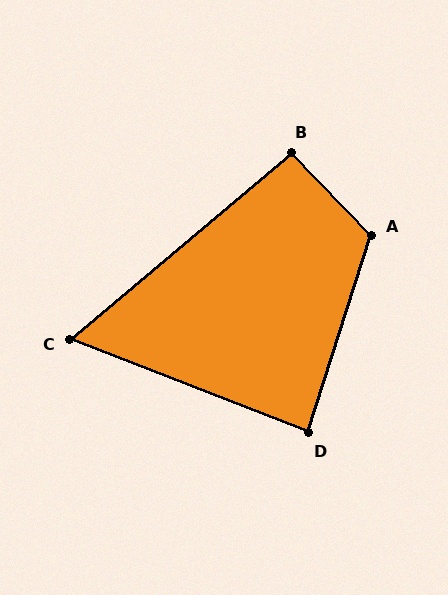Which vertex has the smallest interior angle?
C, at approximately 62 degrees.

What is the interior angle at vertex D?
Approximately 86 degrees (approximately right).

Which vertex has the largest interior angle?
A, at approximately 118 degrees.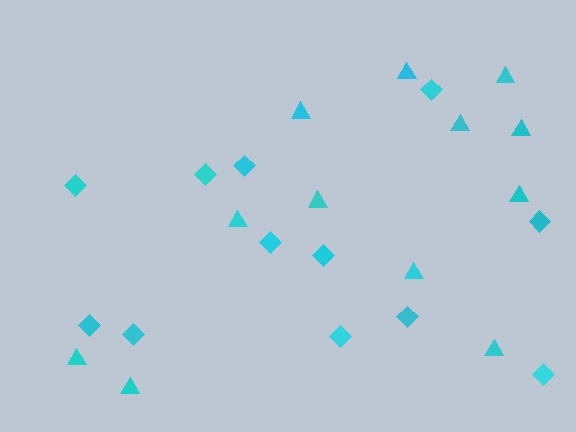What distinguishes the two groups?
There are 2 groups: one group of triangles (12) and one group of diamonds (12).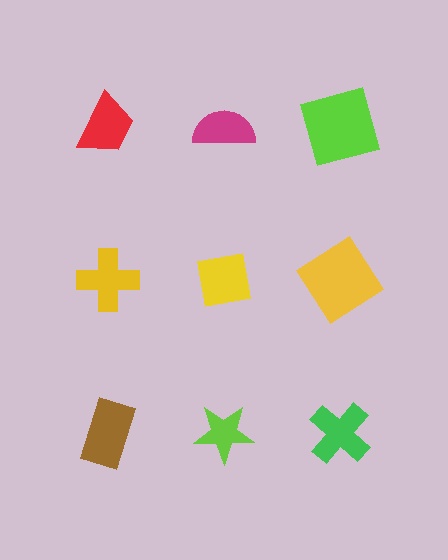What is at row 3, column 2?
A lime star.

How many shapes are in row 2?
3 shapes.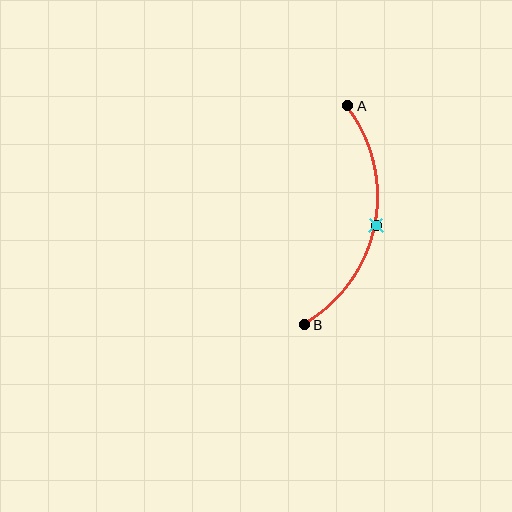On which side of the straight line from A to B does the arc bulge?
The arc bulges to the right of the straight line connecting A and B.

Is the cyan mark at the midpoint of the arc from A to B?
Yes. The cyan mark lies on the arc at equal arc-length from both A and B — it is the arc midpoint.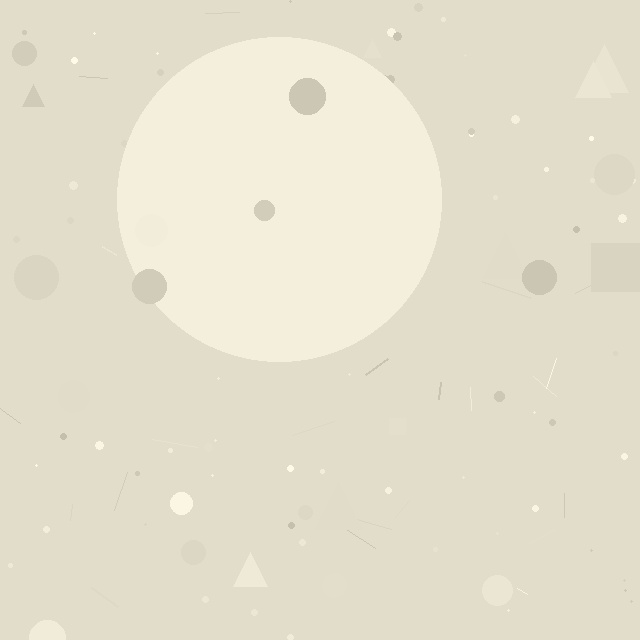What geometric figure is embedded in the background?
A circle is embedded in the background.